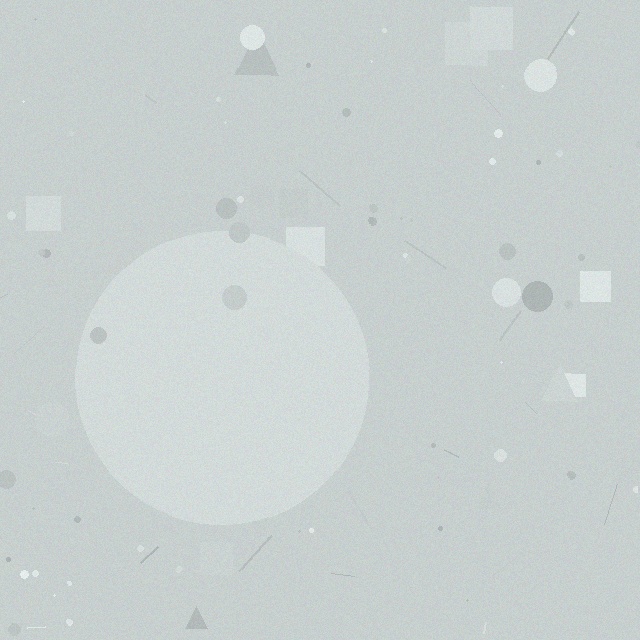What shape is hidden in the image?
A circle is hidden in the image.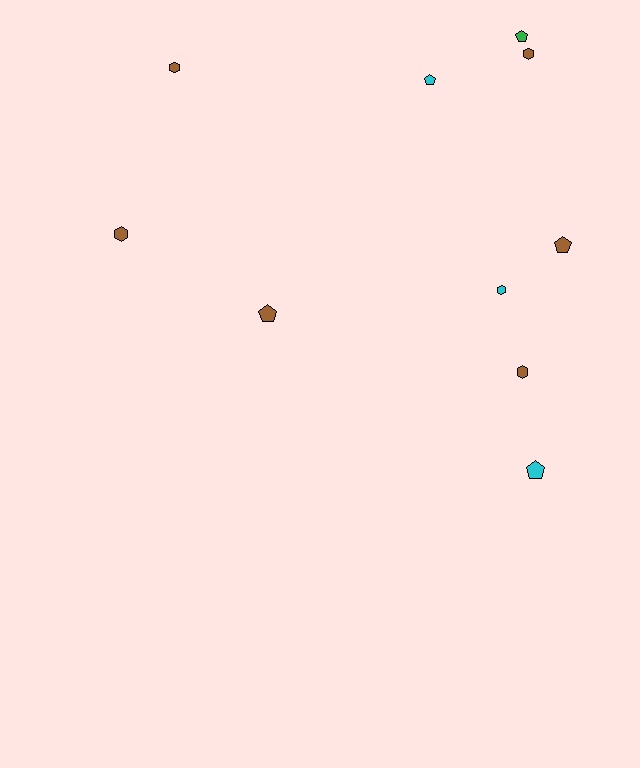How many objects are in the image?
There are 10 objects.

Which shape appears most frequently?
Pentagon, with 5 objects.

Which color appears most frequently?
Brown, with 6 objects.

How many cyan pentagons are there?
There are 2 cyan pentagons.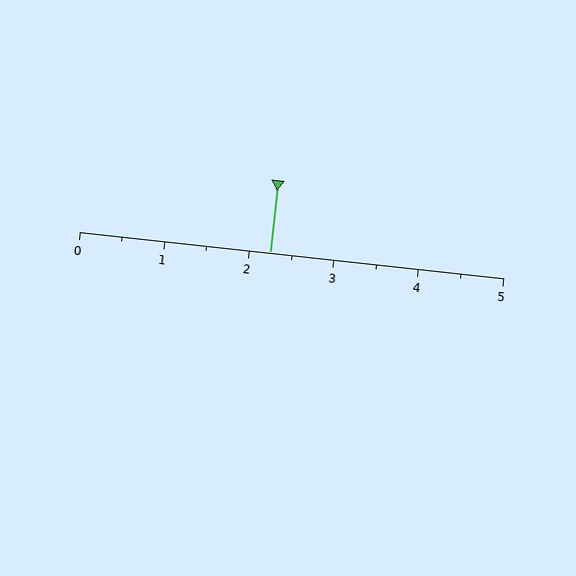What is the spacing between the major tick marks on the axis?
The major ticks are spaced 1 apart.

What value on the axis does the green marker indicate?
The marker indicates approximately 2.2.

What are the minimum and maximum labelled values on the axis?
The axis runs from 0 to 5.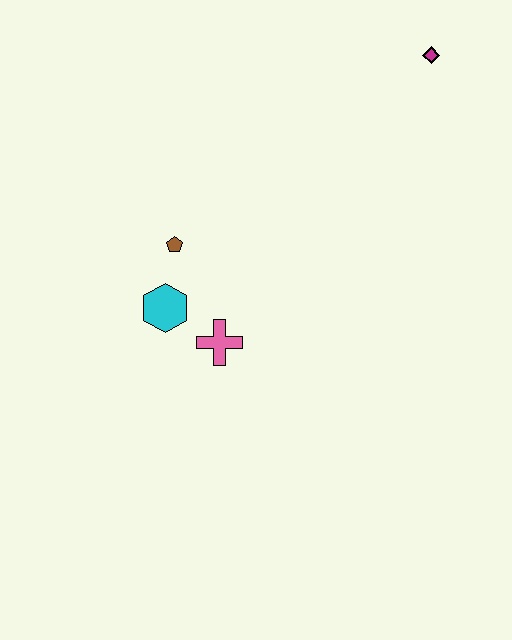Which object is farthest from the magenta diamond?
The cyan hexagon is farthest from the magenta diamond.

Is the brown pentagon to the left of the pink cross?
Yes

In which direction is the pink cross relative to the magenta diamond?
The pink cross is below the magenta diamond.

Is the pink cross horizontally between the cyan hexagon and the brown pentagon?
No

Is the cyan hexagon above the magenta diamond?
No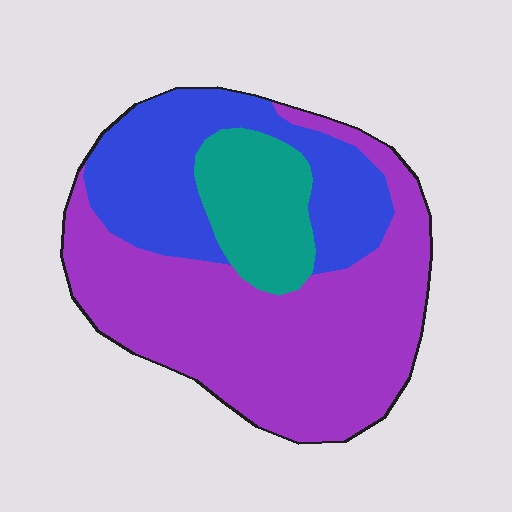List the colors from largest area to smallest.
From largest to smallest: purple, blue, teal.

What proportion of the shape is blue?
Blue covers roughly 30% of the shape.